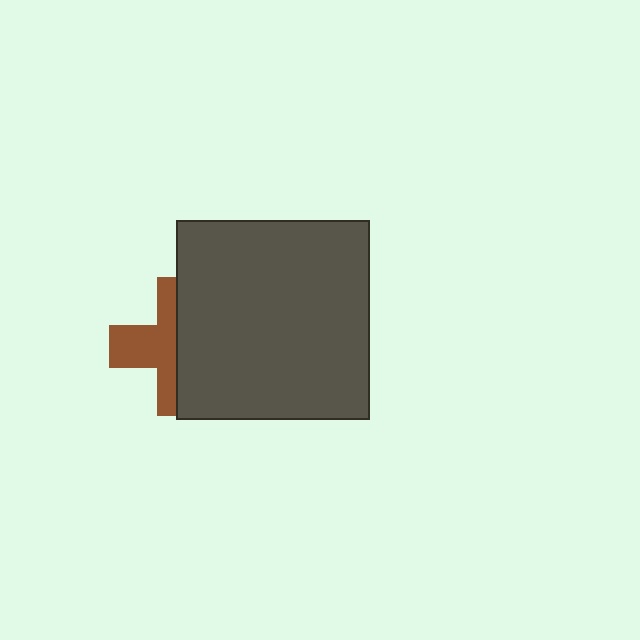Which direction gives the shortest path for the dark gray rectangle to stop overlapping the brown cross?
Moving right gives the shortest separation.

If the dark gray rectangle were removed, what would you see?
You would see the complete brown cross.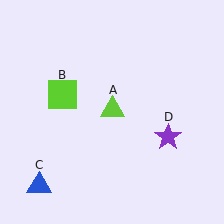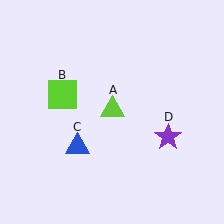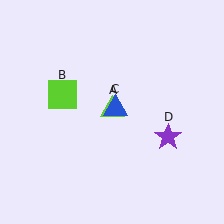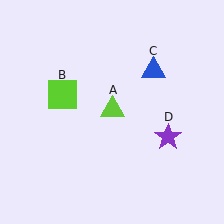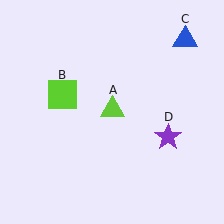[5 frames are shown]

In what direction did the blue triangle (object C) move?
The blue triangle (object C) moved up and to the right.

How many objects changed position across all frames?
1 object changed position: blue triangle (object C).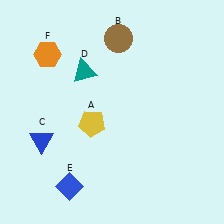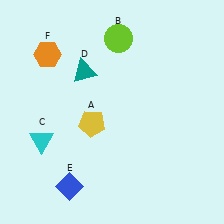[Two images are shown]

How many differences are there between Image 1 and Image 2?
There are 2 differences between the two images.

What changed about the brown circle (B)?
In Image 1, B is brown. In Image 2, it changed to lime.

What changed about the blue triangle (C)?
In Image 1, C is blue. In Image 2, it changed to cyan.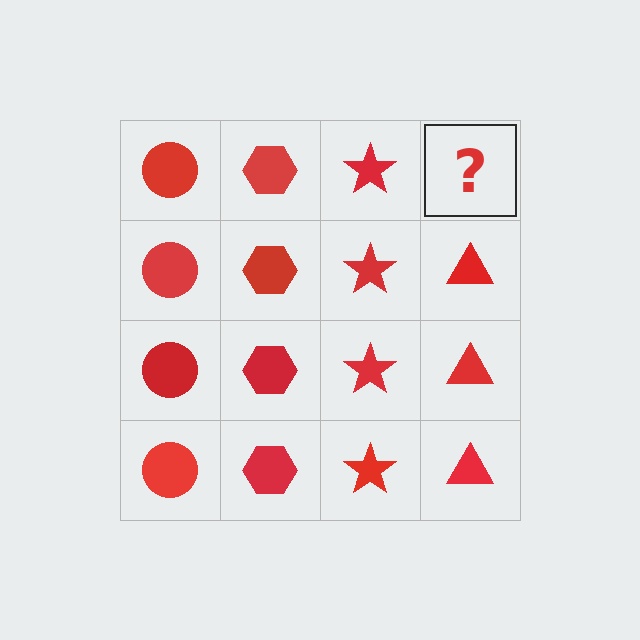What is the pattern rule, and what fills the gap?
The rule is that each column has a consistent shape. The gap should be filled with a red triangle.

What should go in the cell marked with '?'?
The missing cell should contain a red triangle.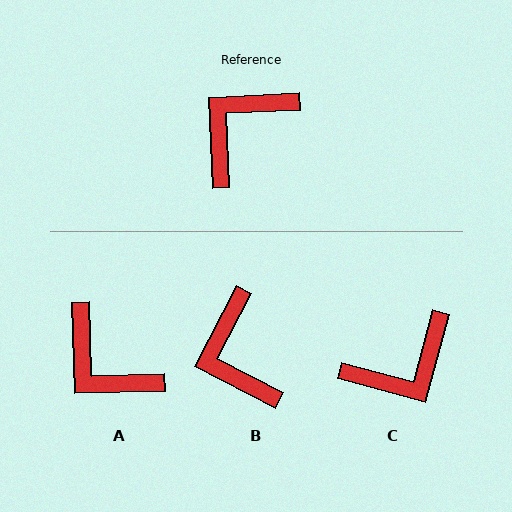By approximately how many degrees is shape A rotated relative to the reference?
Approximately 89 degrees counter-clockwise.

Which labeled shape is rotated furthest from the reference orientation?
C, about 162 degrees away.